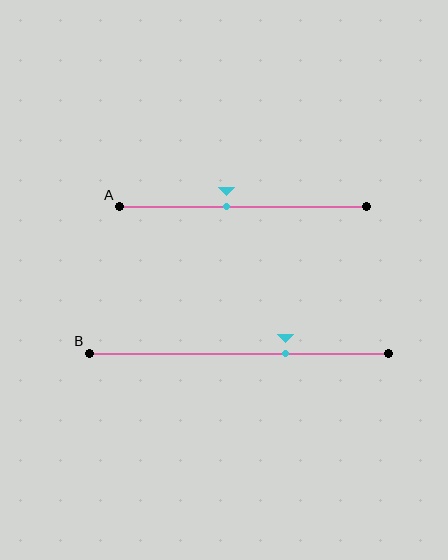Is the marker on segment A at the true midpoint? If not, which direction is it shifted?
No, the marker on segment A is shifted to the left by about 7% of the segment length.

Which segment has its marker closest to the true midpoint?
Segment A has its marker closest to the true midpoint.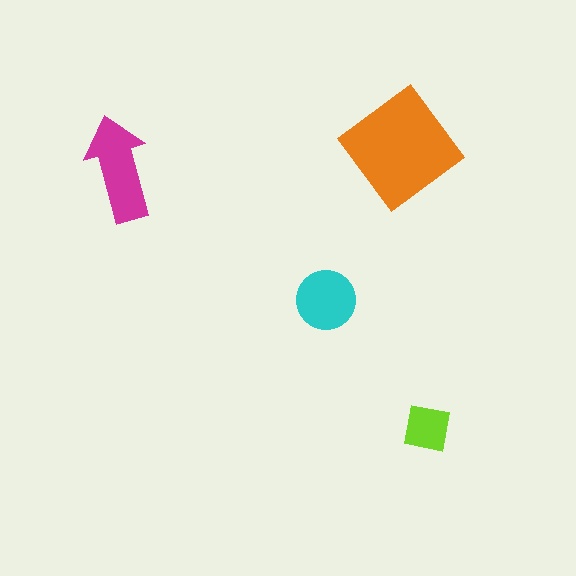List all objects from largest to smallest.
The orange diamond, the magenta arrow, the cyan circle, the lime square.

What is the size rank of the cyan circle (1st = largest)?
3rd.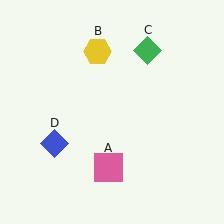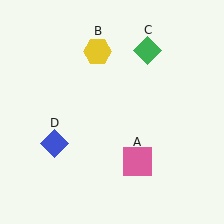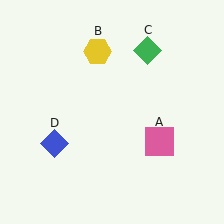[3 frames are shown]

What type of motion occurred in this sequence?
The pink square (object A) rotated counterclockwise around the center of the scene.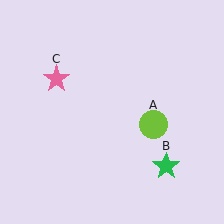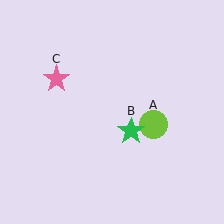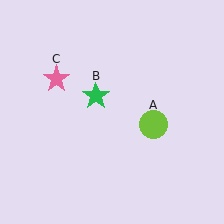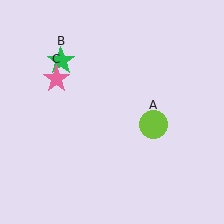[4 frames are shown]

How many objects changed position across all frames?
1 object changed position: green star (object B).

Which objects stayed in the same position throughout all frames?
Lime circle (object A) and pink star (object C) remained stationary.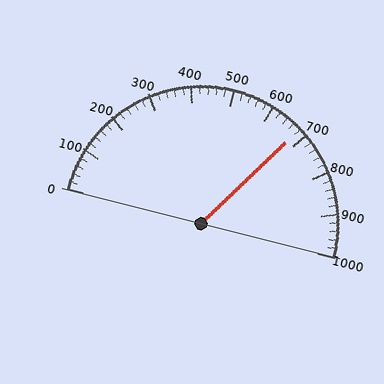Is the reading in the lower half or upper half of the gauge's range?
The reading is in the upper half of the range (0 to 1000).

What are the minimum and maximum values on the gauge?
The gauge ranges from 0 to 1000.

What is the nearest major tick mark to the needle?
The nearest major tick mark is 700.